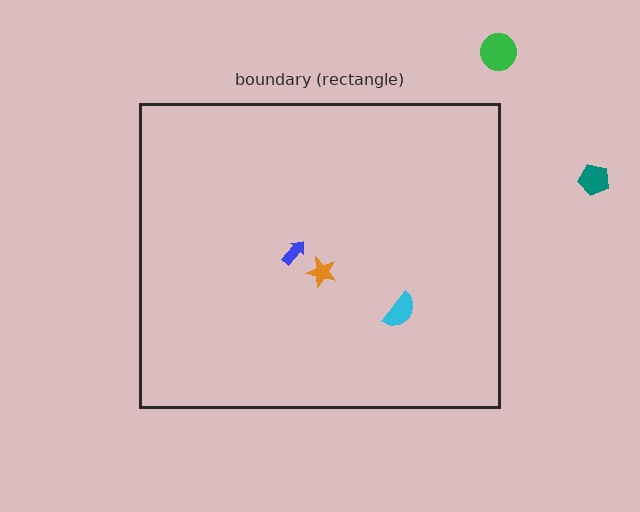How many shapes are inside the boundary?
3 inside, 2 outside.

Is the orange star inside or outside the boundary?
Inside.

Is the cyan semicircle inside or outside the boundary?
Inside.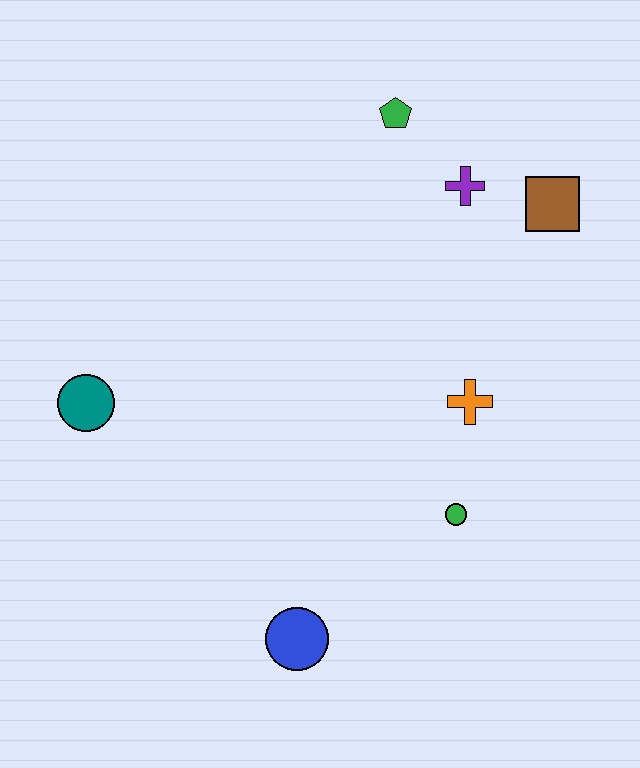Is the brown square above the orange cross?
Yes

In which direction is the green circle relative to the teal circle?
The green circle is to the right of the teal circle.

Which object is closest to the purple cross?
The brown square is closest to the purple cross.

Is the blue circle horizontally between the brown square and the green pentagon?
No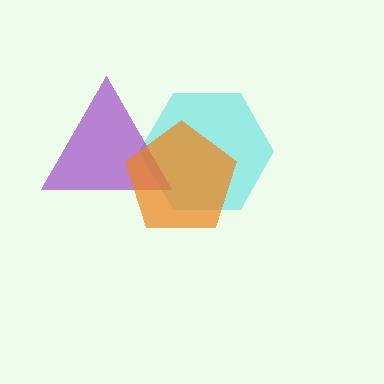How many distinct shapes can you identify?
There are 3 distinct shapes: a cyan hexagon, a purple triangle, an orange pentagon.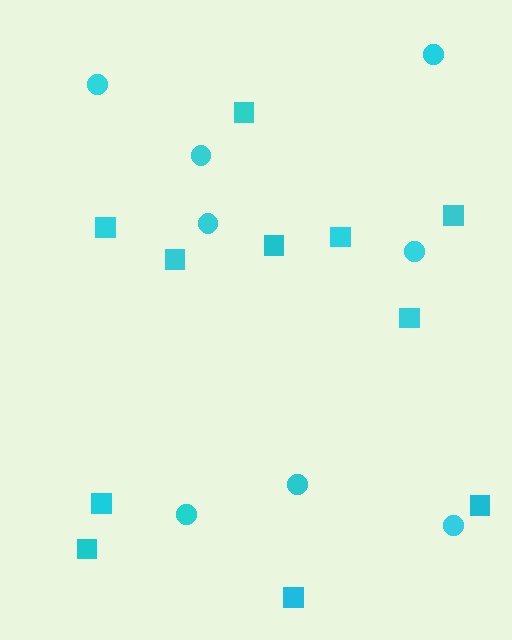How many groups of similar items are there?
There are 2 groups: one group of circles (8) and one group of squares (11).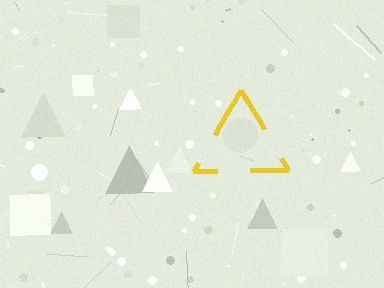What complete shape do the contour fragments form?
The contour fragments form a triangle.